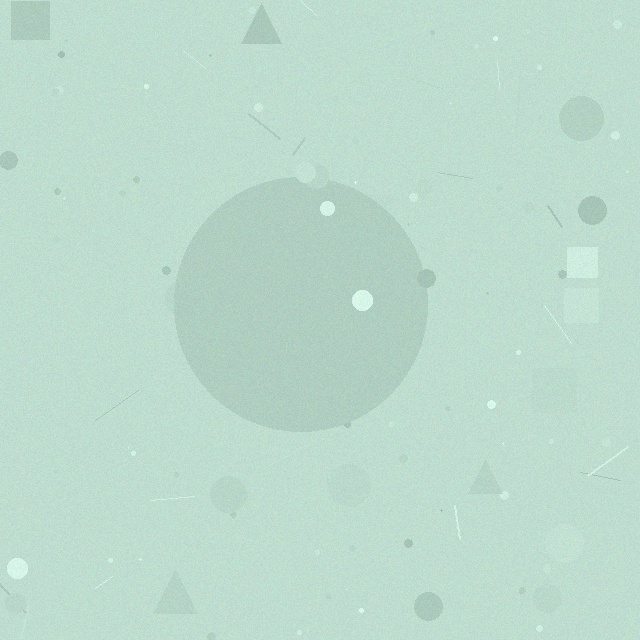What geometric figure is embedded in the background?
A circle is embedded in the background.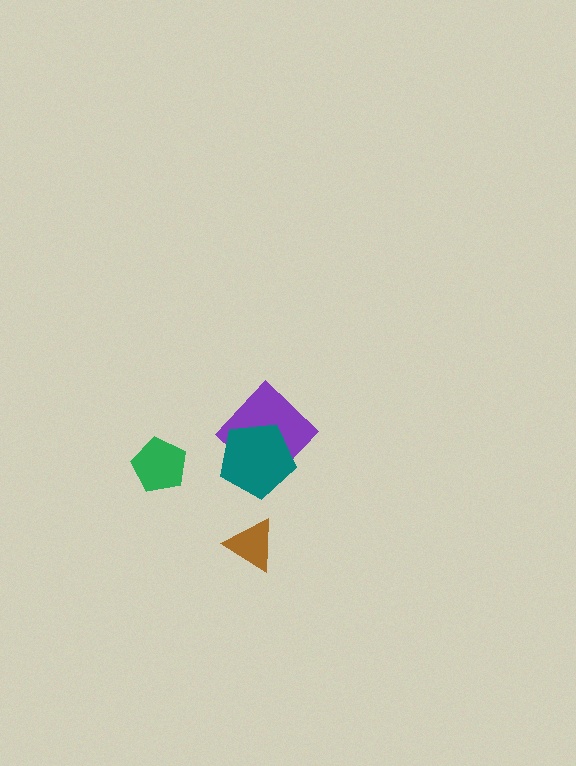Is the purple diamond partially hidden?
Yes, it is partially covered by another shape.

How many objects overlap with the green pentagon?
0 objects overlap with the green pentagon.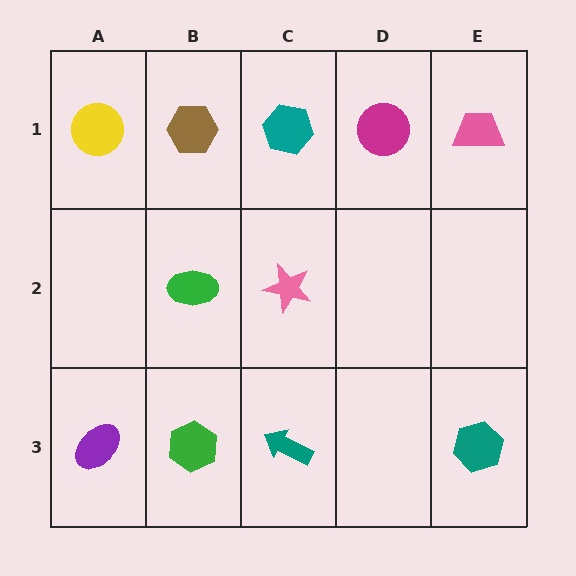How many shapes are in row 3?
4 shapes.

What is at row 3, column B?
A green hexagon.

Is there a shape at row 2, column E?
No, that cell is empty.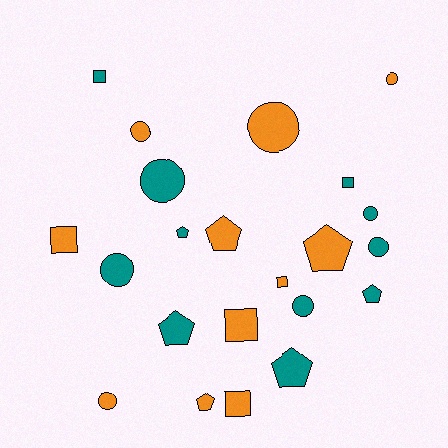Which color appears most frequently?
Orange, with 11 objects.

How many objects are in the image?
There are 22 objects.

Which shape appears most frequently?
Circle, with 9 objects.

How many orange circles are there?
There are 4 orange circles.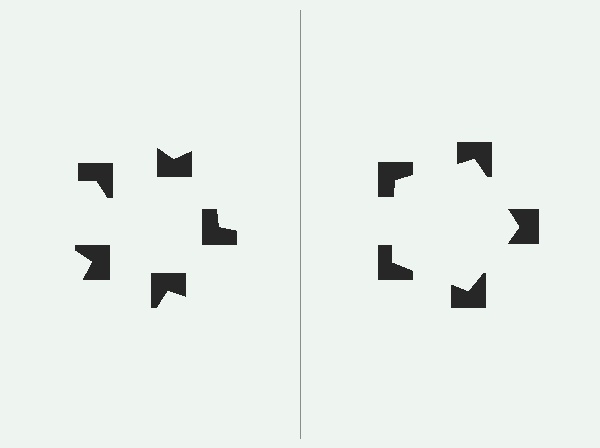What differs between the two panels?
The notched squares are positioned identically on both sides; only the wedge orientations differ. On the right they align to a pentagon; on the left they are misaligned.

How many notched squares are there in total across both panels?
10 — 5 on each side.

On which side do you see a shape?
An illusory pentagon appears on the right side. On the left side the wedge cuts are rotated, so no coherent shape forms.